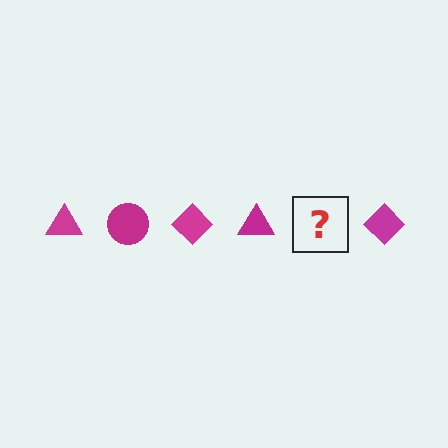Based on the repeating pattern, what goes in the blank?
The blank should be a magenta circle.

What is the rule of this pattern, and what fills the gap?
The rule is that the pattern cycles through triangle, circle, diamond shapes in magenta. The gap should be filled with a magenta circle.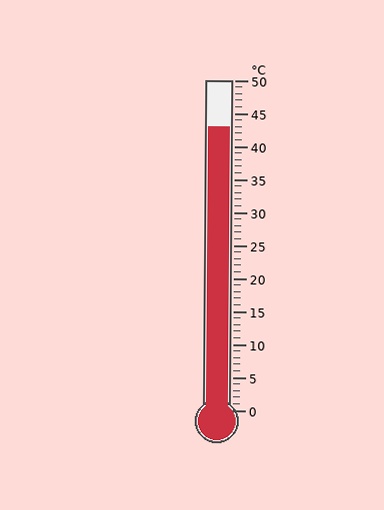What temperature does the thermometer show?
The thermometer shows approximately 43°C.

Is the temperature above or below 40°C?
The temperature is above 40°C.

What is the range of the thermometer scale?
The thermometer scale ranges from 0°C to 50°C.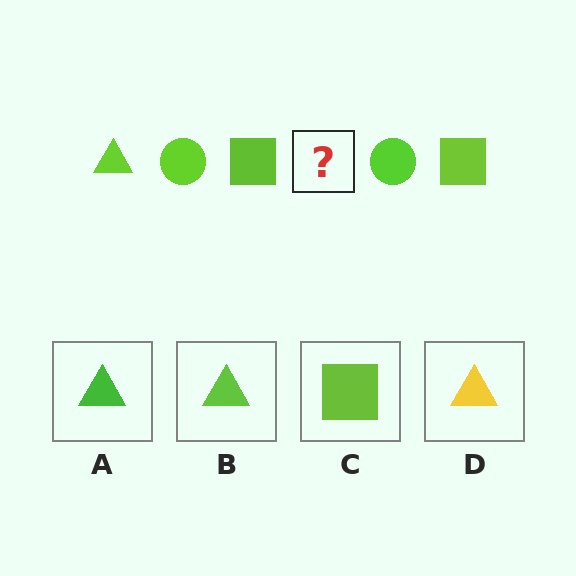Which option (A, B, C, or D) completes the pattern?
B.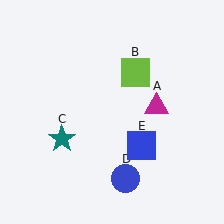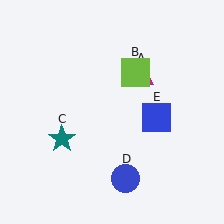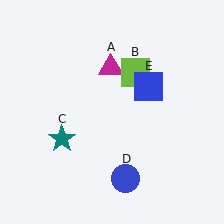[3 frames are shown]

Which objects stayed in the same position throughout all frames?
Lime square (object B) and teal star (object C) and blue circle (object D) remained stationary.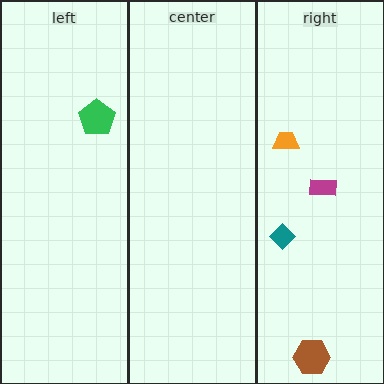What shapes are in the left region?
The green pentagon.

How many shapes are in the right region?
4.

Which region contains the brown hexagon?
The right region.